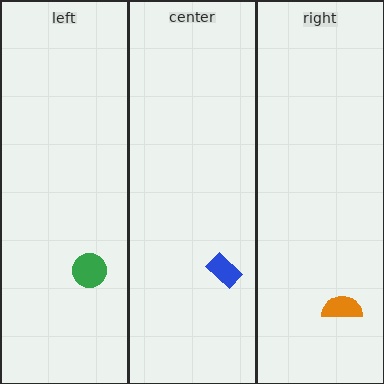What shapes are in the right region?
The orange semicircle.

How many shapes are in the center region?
1.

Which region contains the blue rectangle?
The center region.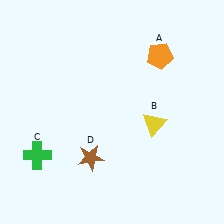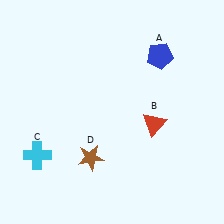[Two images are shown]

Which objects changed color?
A changed from orange to blue. B changed from yellow to red. C changed from green to cyan.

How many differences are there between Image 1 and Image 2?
There are 3 differences between the two images.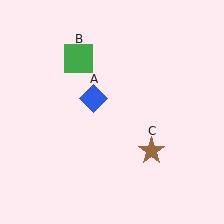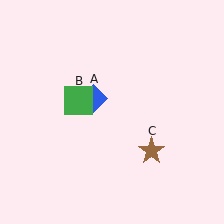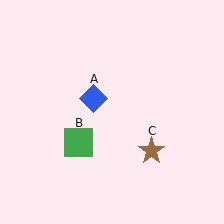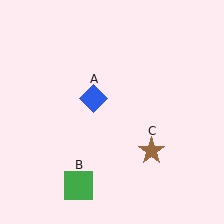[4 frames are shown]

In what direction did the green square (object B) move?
The green square (object B) moved down.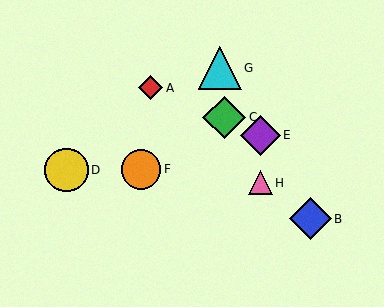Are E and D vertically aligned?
No, E is at x≈260 and D is at x≈66.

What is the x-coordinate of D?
Object D is at x≈66.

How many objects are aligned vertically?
2 objects (E, H) are aligned vertically.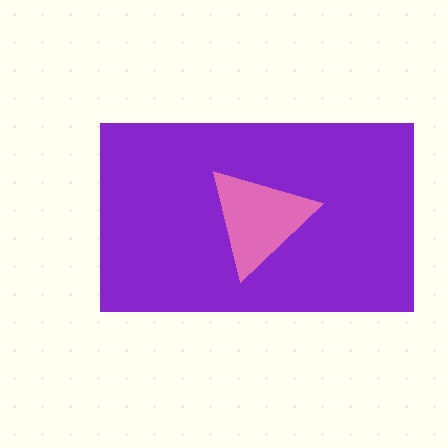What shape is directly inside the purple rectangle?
The pink triangle.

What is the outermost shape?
The purple rectangle.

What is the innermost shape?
The pink triangle.